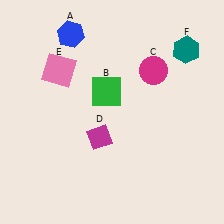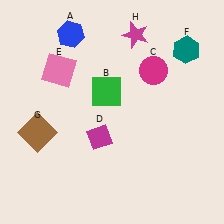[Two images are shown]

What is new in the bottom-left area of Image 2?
A brown square (G) was added in the bottom-left area of Image 2.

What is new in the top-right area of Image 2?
A magenta star (H) was added in the top-right area of Image 2.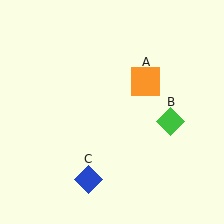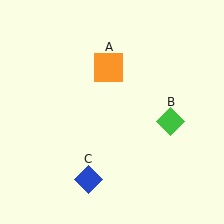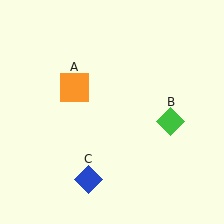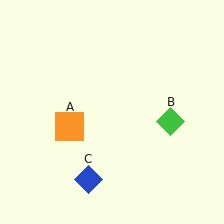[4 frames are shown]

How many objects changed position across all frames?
1 object changed position: orange square (object A).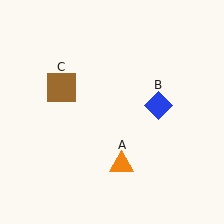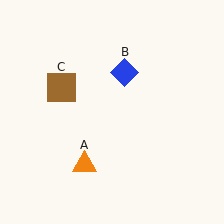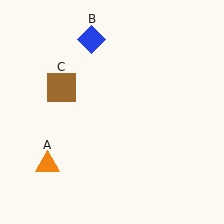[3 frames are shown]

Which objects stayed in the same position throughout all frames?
Brown square (object C) remained stationary.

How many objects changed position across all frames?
2 objects changed position: orange triangle (object A), blue diamond (object B).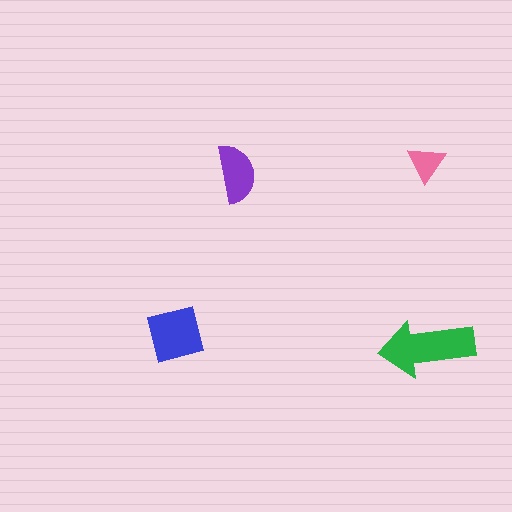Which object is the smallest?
The pink triangle.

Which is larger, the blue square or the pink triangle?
The blue square.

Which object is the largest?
The green arrow.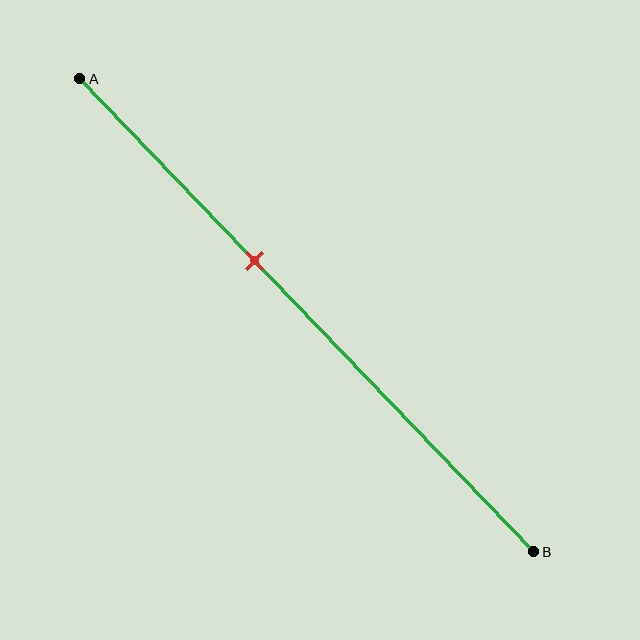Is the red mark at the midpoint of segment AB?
No, the mark is at about 40% from A, not at the 50% midpoint.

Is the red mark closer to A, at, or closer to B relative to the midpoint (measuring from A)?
The red mark is closer to point A than the midpoint of segment AB.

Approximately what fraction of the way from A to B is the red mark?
The red mark is approximately 40% of the way from A to B.